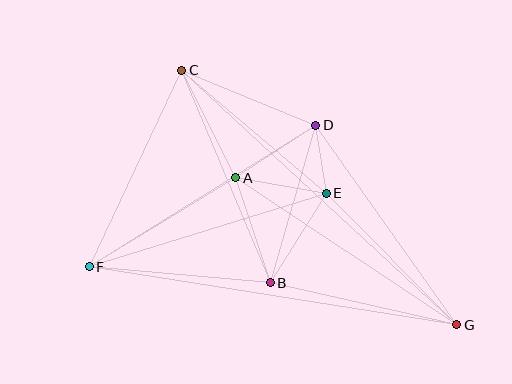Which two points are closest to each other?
Points D and E are closest to each other.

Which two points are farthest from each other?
Points C and G are farthest from each other.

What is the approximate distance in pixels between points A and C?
The distance between A and C is approximately 120 pixels.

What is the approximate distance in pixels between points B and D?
The distance between B and D is approximately 164 pixels.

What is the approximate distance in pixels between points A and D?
The distance between A and D is approximately 95 pixels.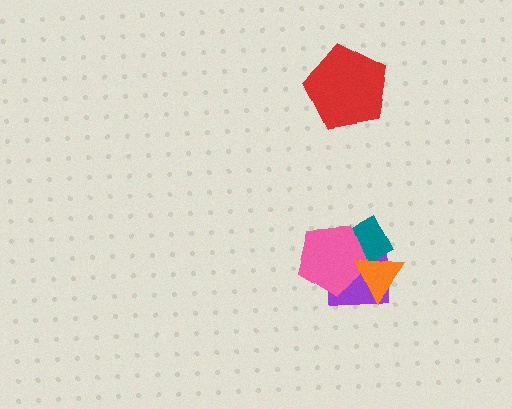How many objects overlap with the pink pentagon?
3 objects overlap with the pink pentagon.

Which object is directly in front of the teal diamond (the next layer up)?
The pink pentagon is directly in front of the teal diamond.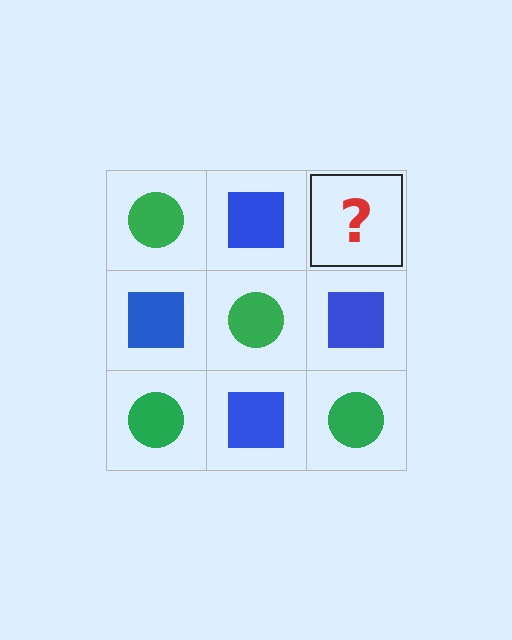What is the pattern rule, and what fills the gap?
The rule is that it alternates green circle and blue square in a checkerboard pattern. The gap should be filled with a green circle.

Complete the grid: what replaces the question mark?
The question mark should be replaced with a green circle.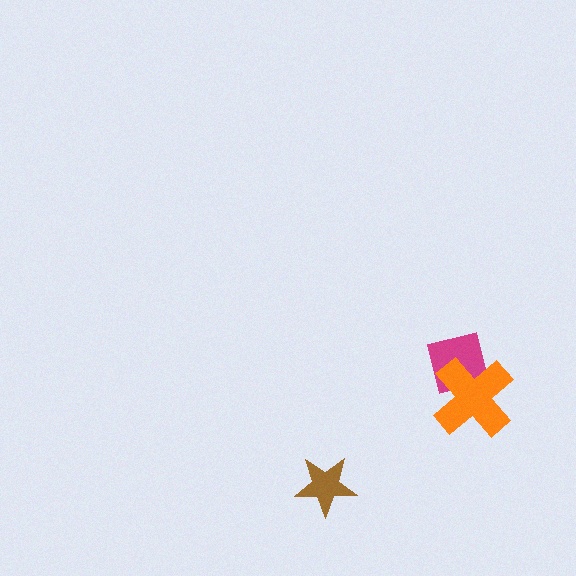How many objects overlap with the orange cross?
1 object overlaps with the orange cross.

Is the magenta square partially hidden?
Yes, it is partially covered by another shape.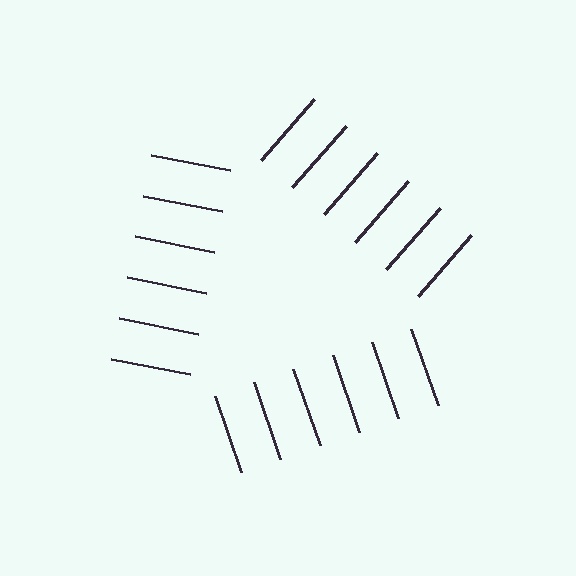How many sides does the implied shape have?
3 sides — the line-ends trace a triangle.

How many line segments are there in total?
18 — 6 along each of the 3 edges.